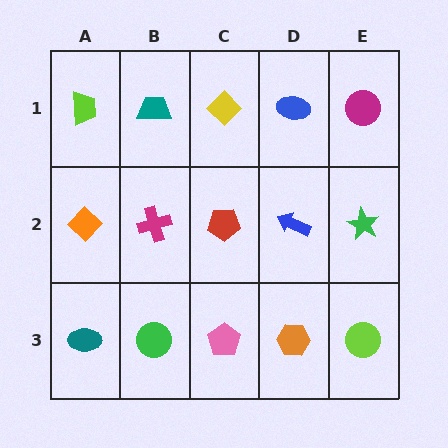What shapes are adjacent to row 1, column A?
An orange diamond (row 2, column A), a teal trapezoid (row 1, column B).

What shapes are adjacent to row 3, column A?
An orange diamond (row 2, column A), a green circle (row 3, column B).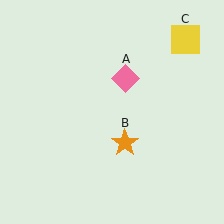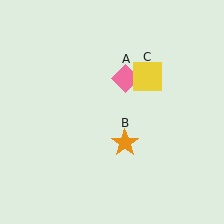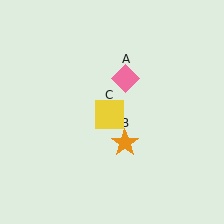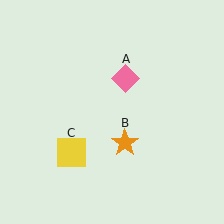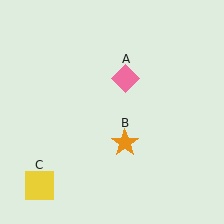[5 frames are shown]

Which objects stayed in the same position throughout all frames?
Pink diamond (object A) and orange star (object B) remained stationary.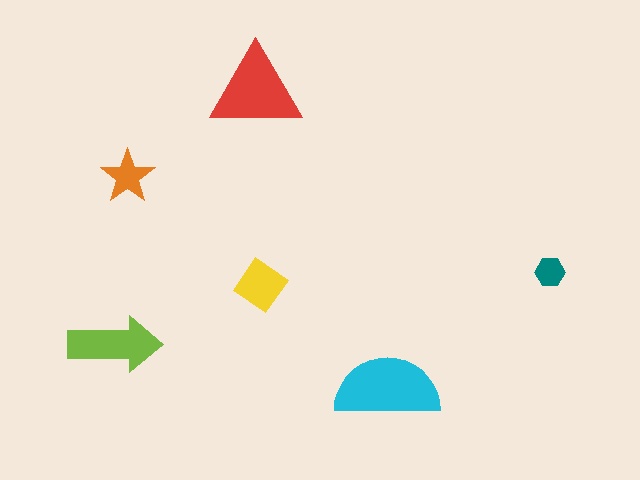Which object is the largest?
The cyan semicircle.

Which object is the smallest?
The teal hexagon.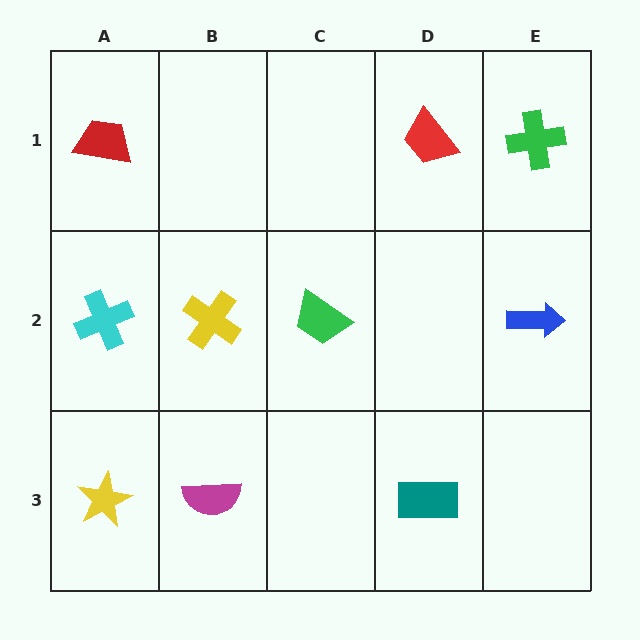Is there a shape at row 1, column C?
No, that cell is empty.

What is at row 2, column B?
A yellow cross.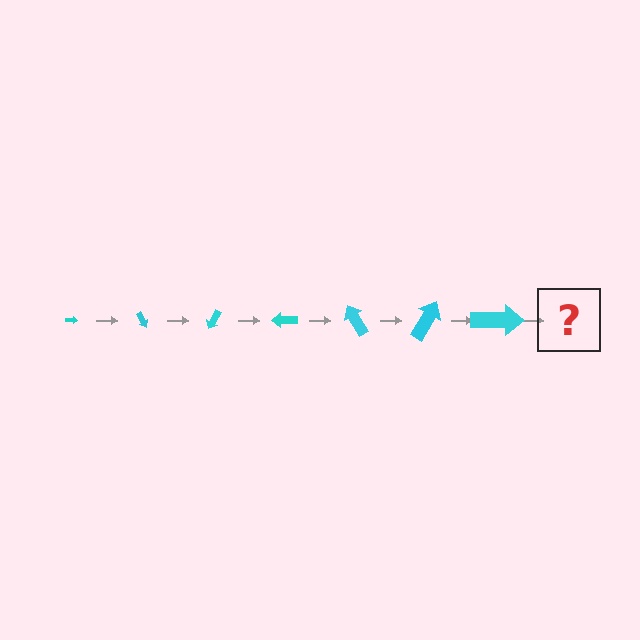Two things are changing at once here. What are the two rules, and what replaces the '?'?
The two rules are that the arrow grows larger each step and it rotates 60 degrees each step. The '?' should be an arrow, larger than the previous one and rotated 420 degrees from the start.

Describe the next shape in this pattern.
It should be an arrow, larger than the previous one and rotated 420 degrees from the start.